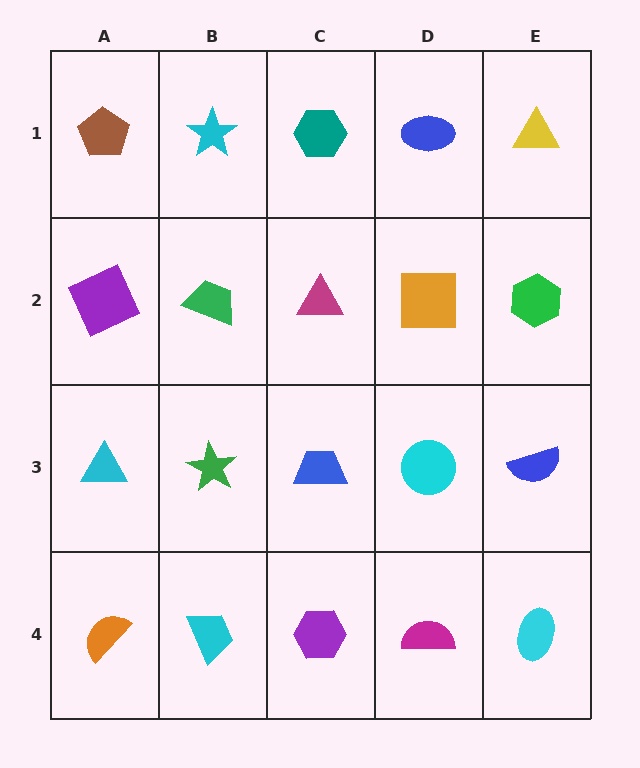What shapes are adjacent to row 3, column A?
A purple square (row 2, column A), an orange semicircle (row 4, column A), a green star (row 3, column B).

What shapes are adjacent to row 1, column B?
A green trapezoid (row 2, column B), a brown pentagon (row 1, column A), a teal hexagon (row 1, column C).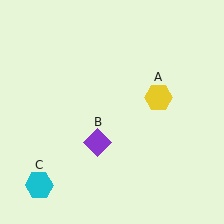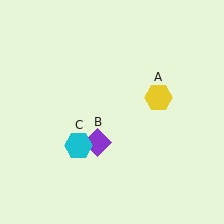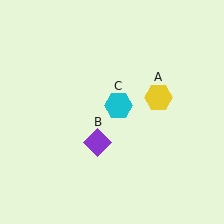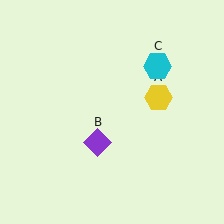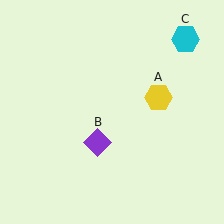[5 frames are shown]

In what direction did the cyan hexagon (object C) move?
The cyan hexagon (object C) moved up and to the right.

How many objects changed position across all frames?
1 object changed position: cyan hexagon (object C).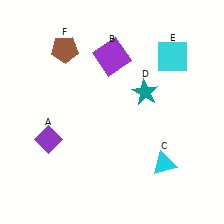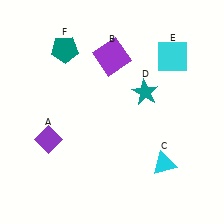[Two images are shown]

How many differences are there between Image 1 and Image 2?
There is 1 difference between the two images.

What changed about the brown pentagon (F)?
In Image 1, F is brown. In Image 2, it changed to teal.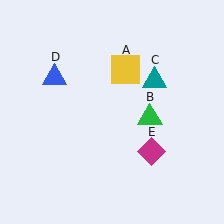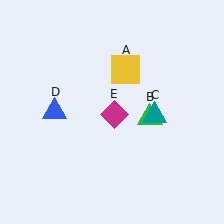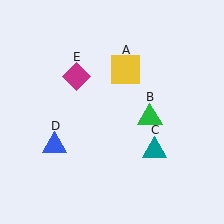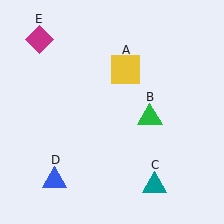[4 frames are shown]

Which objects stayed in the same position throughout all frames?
Yellow square (object A) and green triangle (object B) remained stationary.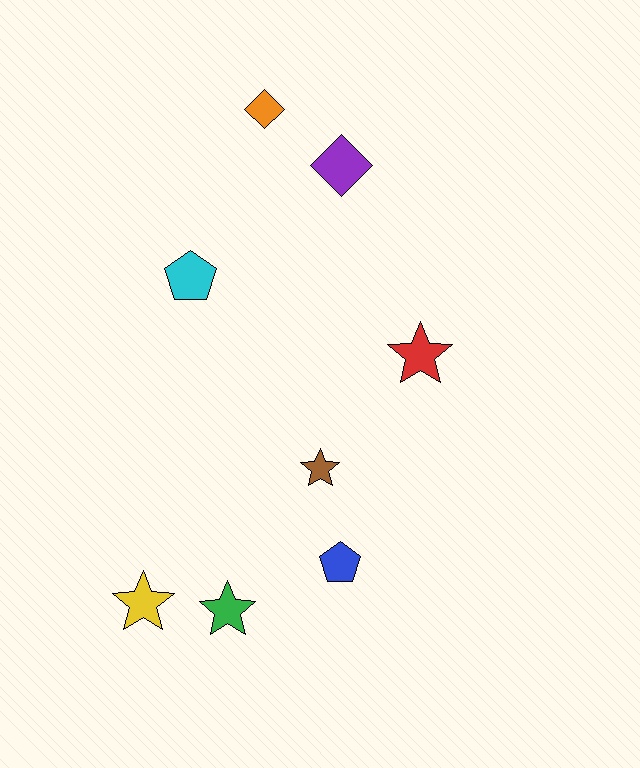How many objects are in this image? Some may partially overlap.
There are 8 objects.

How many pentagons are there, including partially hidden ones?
There are 2 pentagons.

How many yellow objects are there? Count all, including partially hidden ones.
There is 1 yellow object.